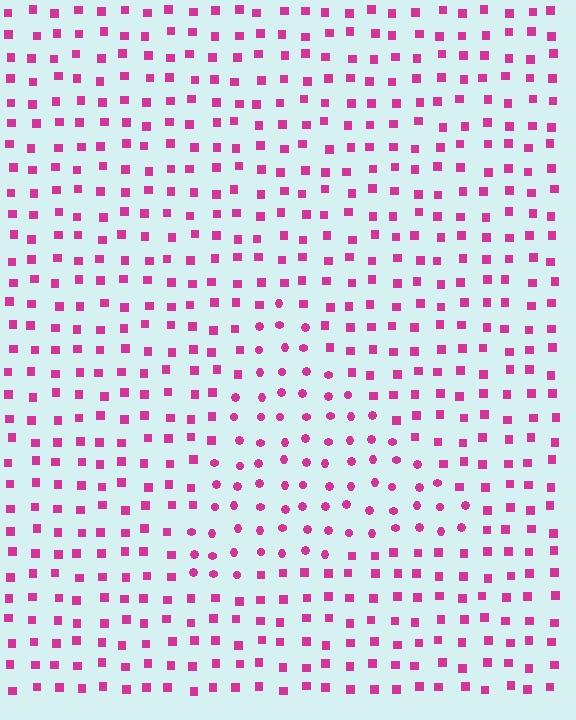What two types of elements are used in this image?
The image uses circles inside the triangle region and squares outside it.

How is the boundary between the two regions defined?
The boundary is defined by a change in element shape: circles inside vs. squares outside. All elements share the same color and spacing.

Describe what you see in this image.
The image is filled with small magenta elements arranged in a uniform grid. A triangle-shaped region contains circles, while the surrounding area contains squares. The boundary is defined purely by the change in element shape.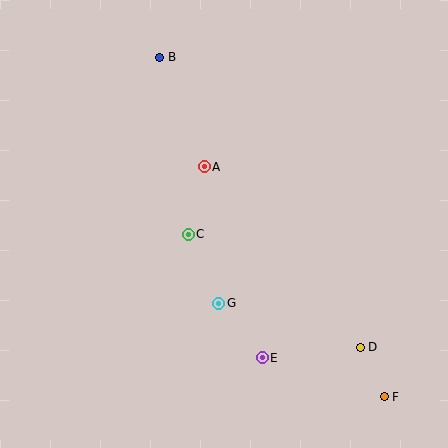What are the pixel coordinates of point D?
Point D is at (360, 347).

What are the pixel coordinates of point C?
Point C is at (188, 234).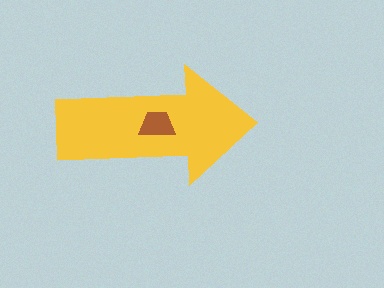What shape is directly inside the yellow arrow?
The brown trapezoid.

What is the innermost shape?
The brown trapezoid.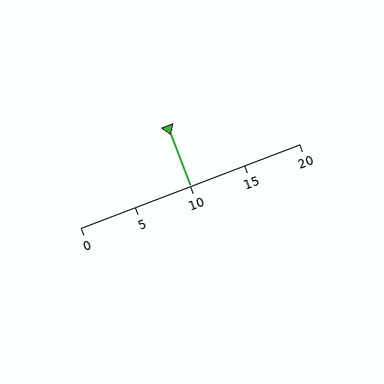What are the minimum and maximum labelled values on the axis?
The axis runs from 0 to 20.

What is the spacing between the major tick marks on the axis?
The major ticks are spaced 5 apart.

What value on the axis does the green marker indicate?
The marker indicates approximately 10.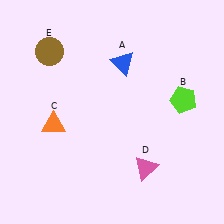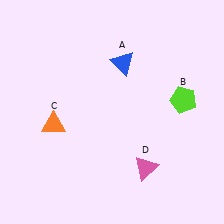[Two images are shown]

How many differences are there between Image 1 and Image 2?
There is 1 difference between the two images.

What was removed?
The brown circle (E) was removed in Image 2.